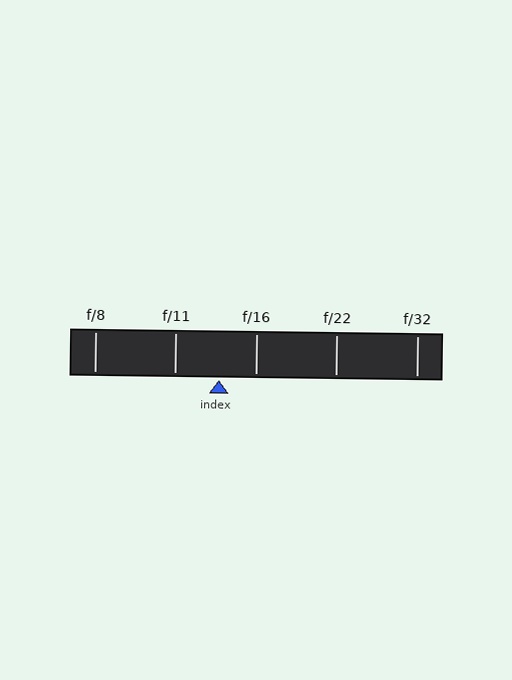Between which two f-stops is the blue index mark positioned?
The index mark is between f/11 and f/16.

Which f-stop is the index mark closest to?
The index mark is closest to f/16.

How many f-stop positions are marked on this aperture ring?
There are 5 f-stop positions marked.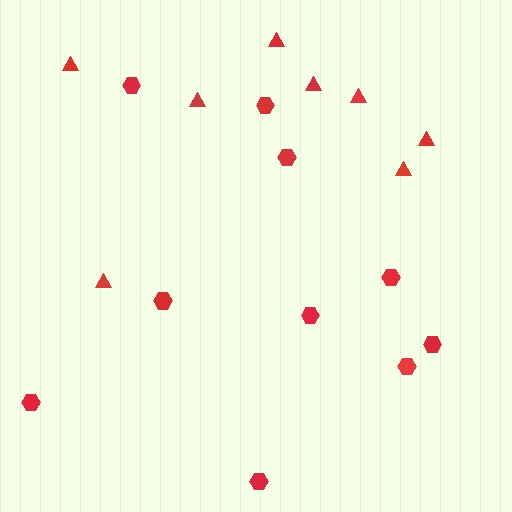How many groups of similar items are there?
There are 2 groups: one group of triangles (8) and one group of hexagons (10).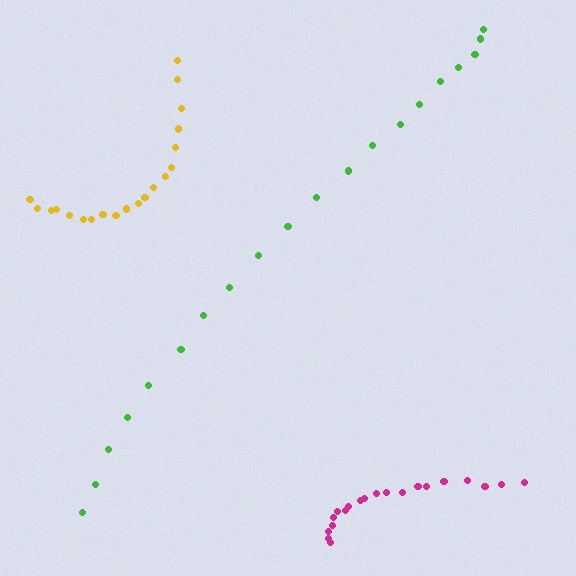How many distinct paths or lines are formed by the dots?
There are 3 distinct paths.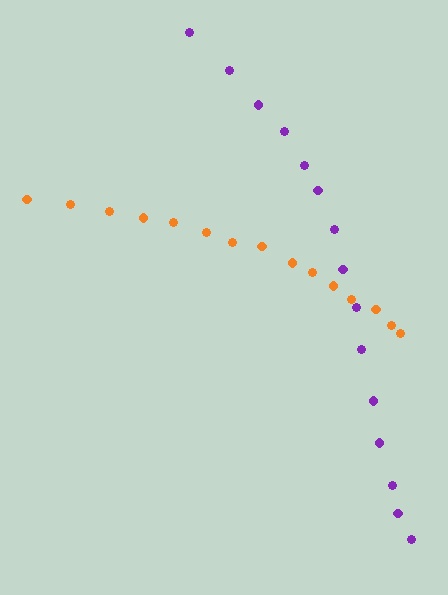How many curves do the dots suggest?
There are 2 distinct paths.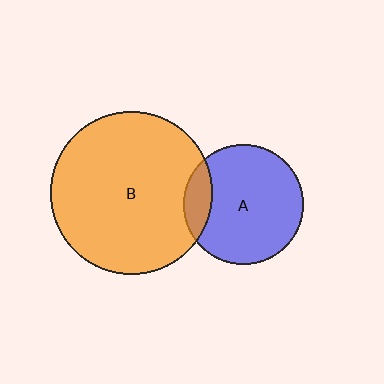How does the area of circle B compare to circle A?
Approximately 1.8 times.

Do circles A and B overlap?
Yes.